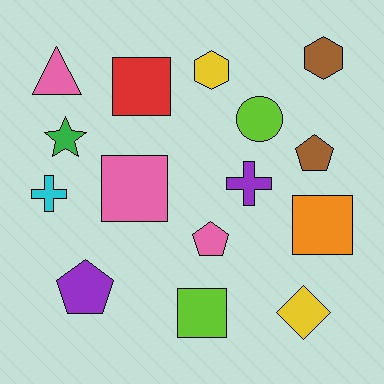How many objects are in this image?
There are 15 objects.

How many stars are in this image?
There is 1 star.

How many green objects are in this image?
There is 1 green object.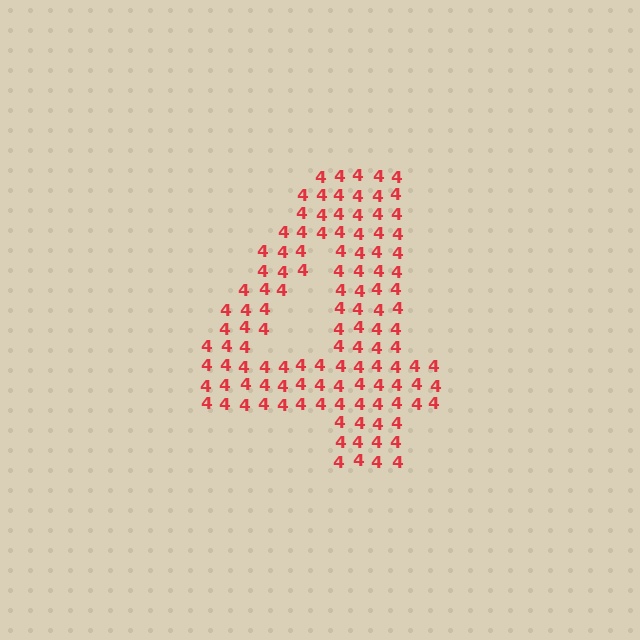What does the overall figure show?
The overall figure shows the digit 4.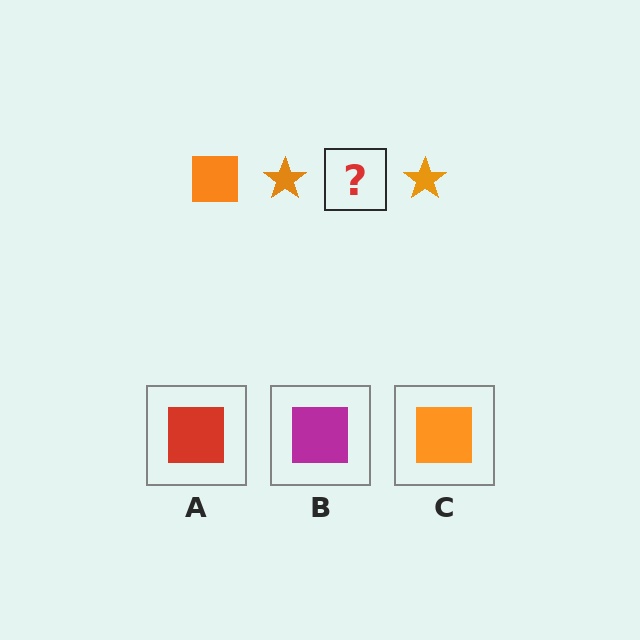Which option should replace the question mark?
Option C.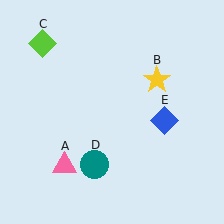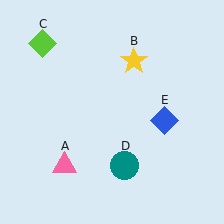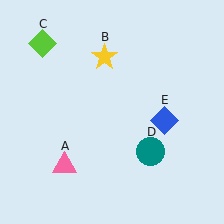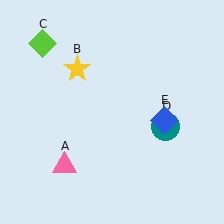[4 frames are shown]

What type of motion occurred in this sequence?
The yellow star (object B), teal circle (object D) rotated counterclockwise around the center of the scene.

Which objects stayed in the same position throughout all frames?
Pink triangle (object A) and lime diamond (object C) and blue diamond (object E) remained stationary.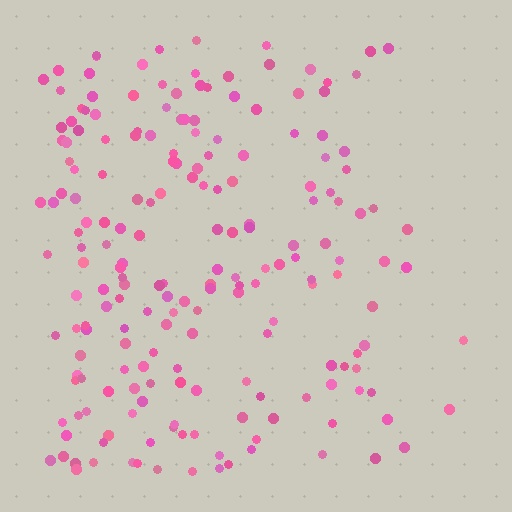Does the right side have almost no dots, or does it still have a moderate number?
Still a moderate number, just noticeably fewer than the left.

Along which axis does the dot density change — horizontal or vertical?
Horizontal.